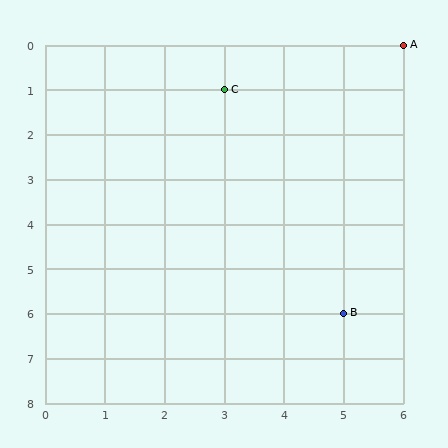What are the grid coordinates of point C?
Point C is at grid coordinates (3, 1).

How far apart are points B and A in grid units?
Points B and A are 1 column and 6 rows apart (about 6.1 grid units diagonally).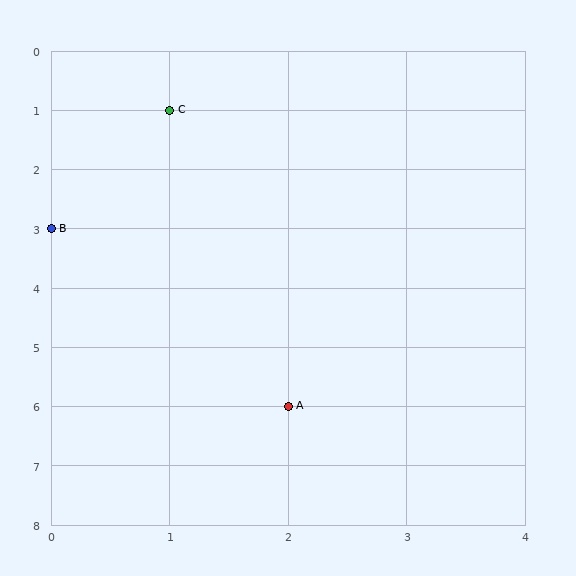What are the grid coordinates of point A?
Point A is at grid coordinates (2, 6).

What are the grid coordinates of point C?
Point C is at grid coordinates (1, 1).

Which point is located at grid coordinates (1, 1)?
Point C is at (1, 1).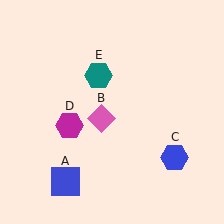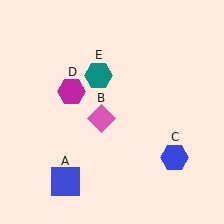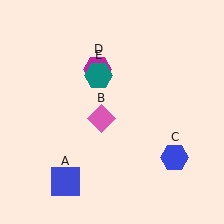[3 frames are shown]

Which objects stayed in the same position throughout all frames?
Blue square (object A) and pink diamond (object B) and blue hexagon (object C) and teal hexagon (object E) remained stationary.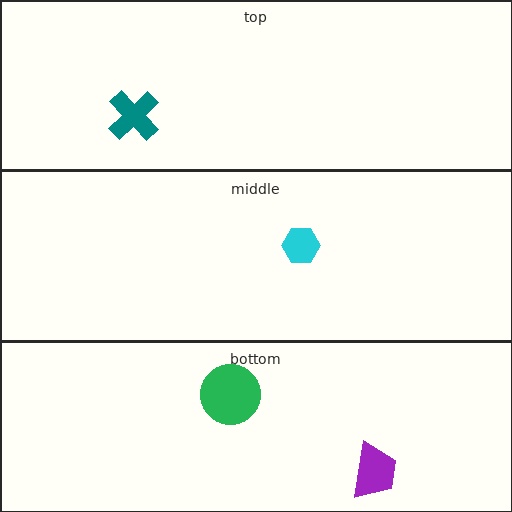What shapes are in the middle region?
The cyan hexagon.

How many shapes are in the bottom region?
2.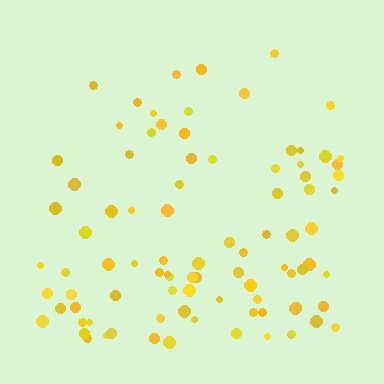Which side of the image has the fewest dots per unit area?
The top.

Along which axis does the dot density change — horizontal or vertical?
Vertical.